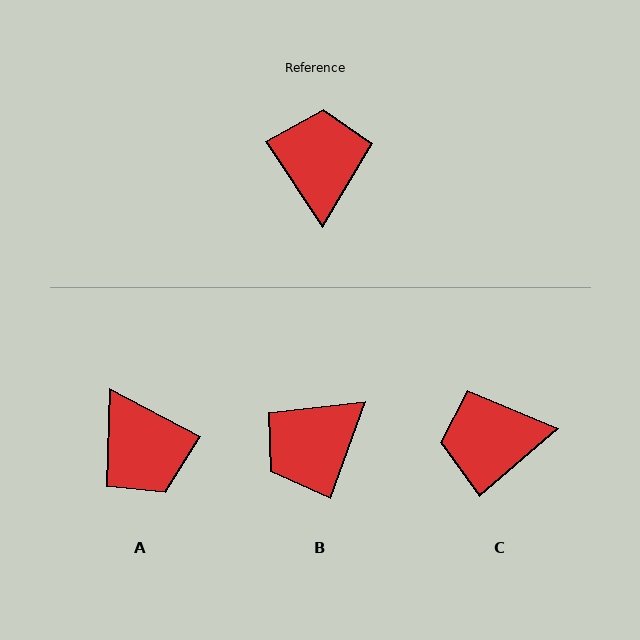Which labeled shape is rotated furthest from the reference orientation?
A, about 151 degrees away.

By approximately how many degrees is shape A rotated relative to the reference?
Approximately 151 degrees clockwise.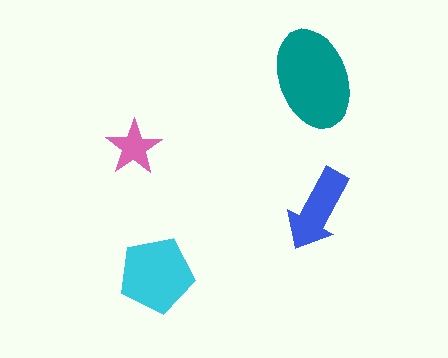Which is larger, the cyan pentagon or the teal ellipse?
The teal ellipse.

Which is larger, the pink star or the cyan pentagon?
The cyan pentagon.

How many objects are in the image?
There are 4 objects in the image.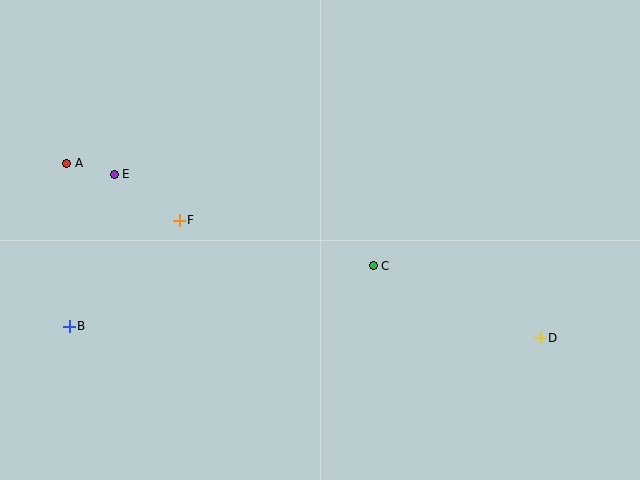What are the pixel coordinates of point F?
Point F is at (179, 220).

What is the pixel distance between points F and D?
The distance between F and D is 380 pixels.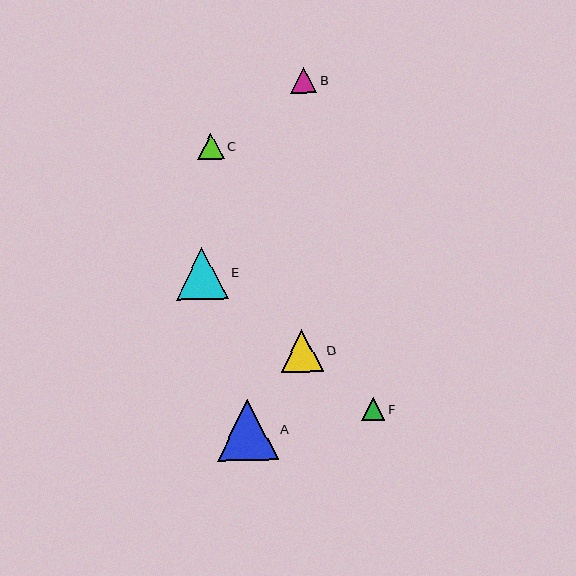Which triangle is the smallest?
Triangle F is the smallest with a size of approximately 23 pixels.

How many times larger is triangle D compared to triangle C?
Triangle D is approximately 1.6 times the size of triangle C.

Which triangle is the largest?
Triangle A is the largest with a size of approximately 61 pixels.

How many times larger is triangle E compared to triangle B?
Triangle E is approximately 2.0 times the size of triangle B.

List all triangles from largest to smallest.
From largest to smallest: A, E, D, C, B, F.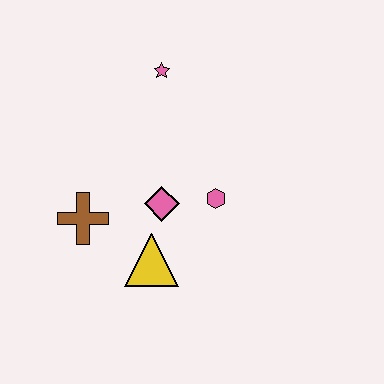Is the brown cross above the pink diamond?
No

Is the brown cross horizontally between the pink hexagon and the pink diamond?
No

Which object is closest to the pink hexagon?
The pink diamond is closest to the pink hexagon.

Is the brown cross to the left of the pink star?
Yes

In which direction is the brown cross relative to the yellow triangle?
The brown cross is to the left of the yellow triangle.